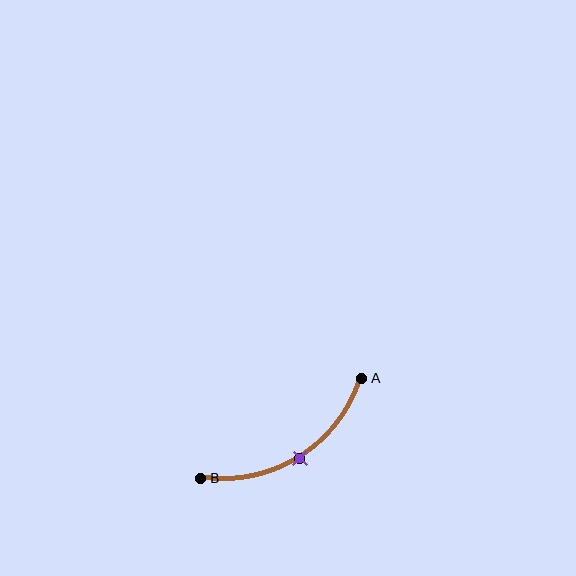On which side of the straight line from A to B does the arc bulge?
The arc bulges below the straight line connecting A and B.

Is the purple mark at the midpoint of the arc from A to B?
Yes. The purple mark lies on the arc at equal arc-length from both A and B — it is the arc midpoint.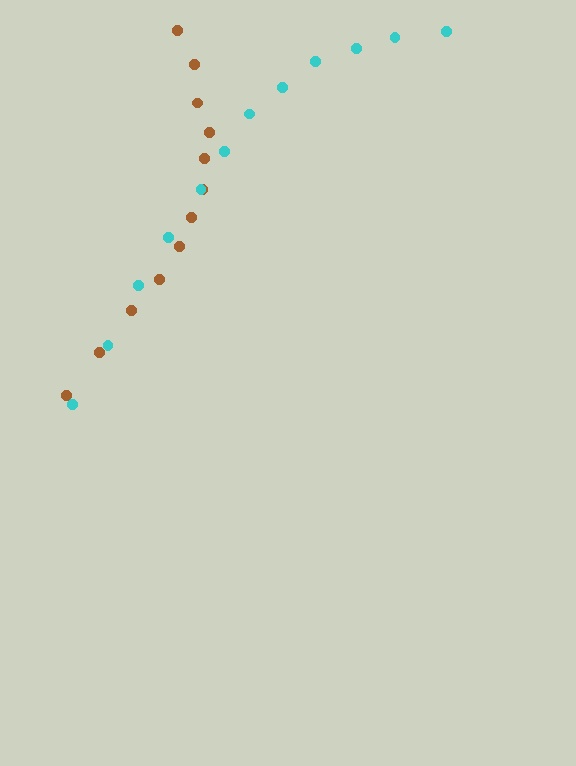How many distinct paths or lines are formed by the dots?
There are 2 distinct paths.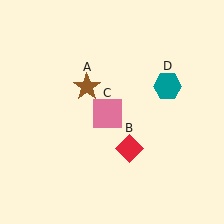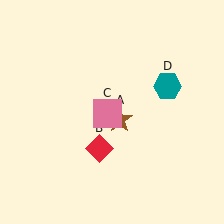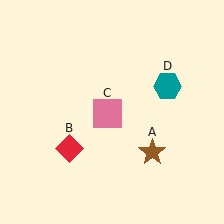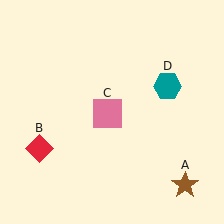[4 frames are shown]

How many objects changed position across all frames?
2 objects changed position: brown star (object A), red diamond (object B).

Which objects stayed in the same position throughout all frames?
Pink square (object C) and teal hexagon (object D) remained stationary.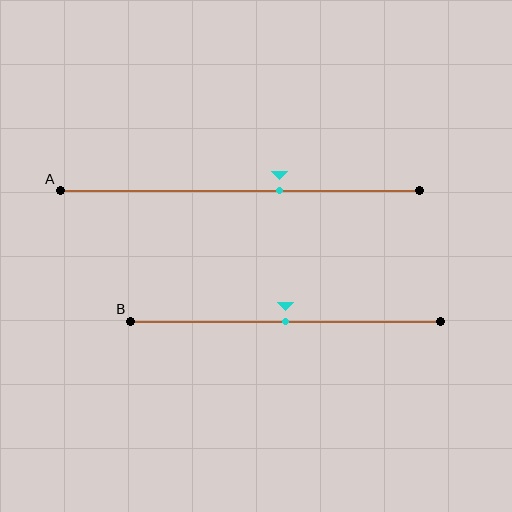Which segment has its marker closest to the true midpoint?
Segment B has its marker closest to the true midpoint.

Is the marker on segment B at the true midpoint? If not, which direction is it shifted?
Yes, the marker on segment B is at the true midpoint.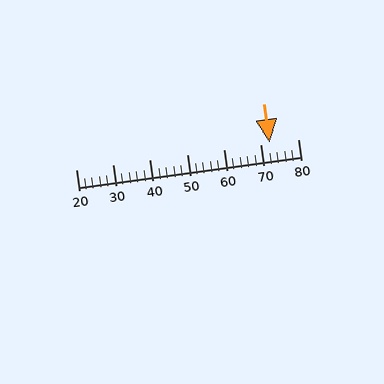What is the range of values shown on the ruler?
The ruler shows values from 20 to 80.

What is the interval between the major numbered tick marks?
The major tick marks are spaced 10 units apart.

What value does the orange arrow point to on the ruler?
The orange arrow points to approximately 72.